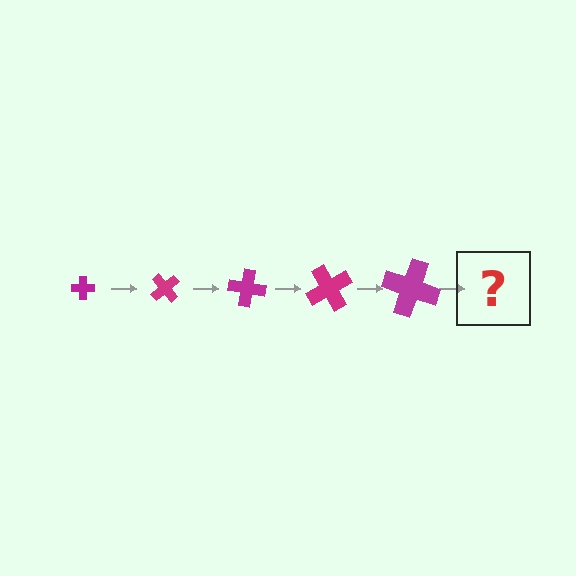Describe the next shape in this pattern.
It should be a cross, larger than the previous one and rotated 250 degrees from the start.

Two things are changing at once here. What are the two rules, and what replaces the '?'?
The two rules are that the cross grows larger each step and it rotates 50 degrees each step. The '?' should be a cross, larger than the previous one and rotated 250 degrees from the start.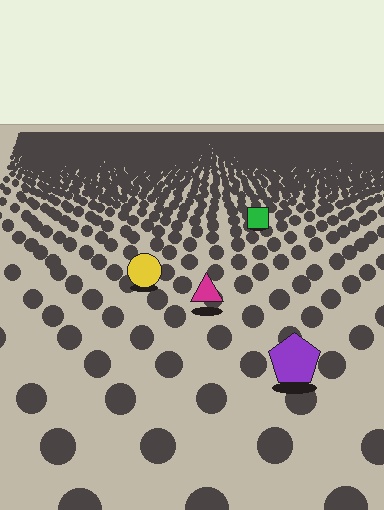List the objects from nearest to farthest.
From nearest to farthest: the purple pentagon, the magenta triangle, the yellow circle, the green square.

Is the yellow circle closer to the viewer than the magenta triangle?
No. The magenta triangle is closer — you can tell from the texture gradient: the ground texture is coarser near it.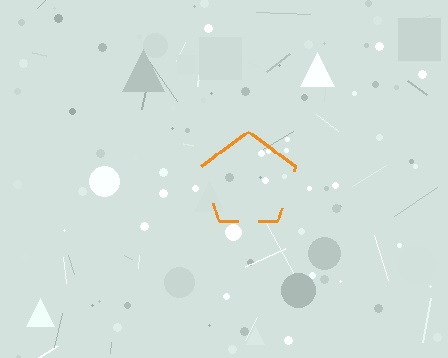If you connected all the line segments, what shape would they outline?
They would outline a pentagon.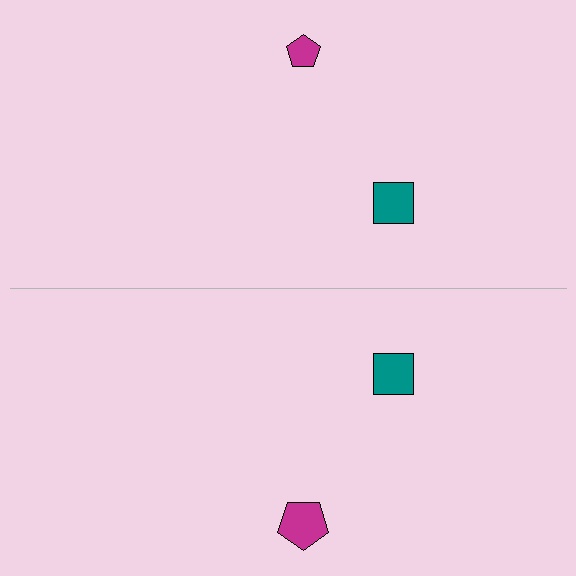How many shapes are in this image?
There are 4 shapes in this image.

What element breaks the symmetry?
The magenta pentagon on the bottom side has a different size than its mirror counterpart.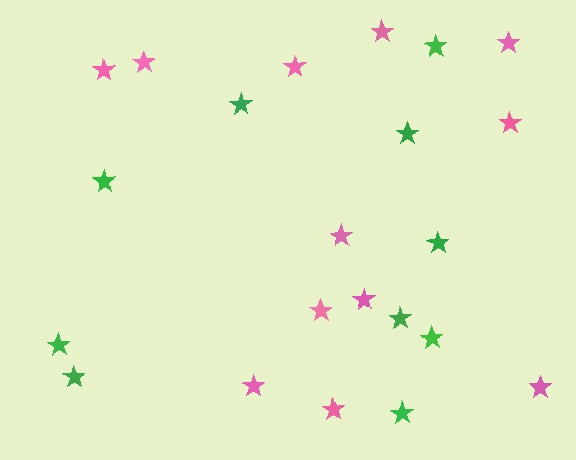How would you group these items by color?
There are 2 groups: one group of green stars (10) and one group of pink stars (12).